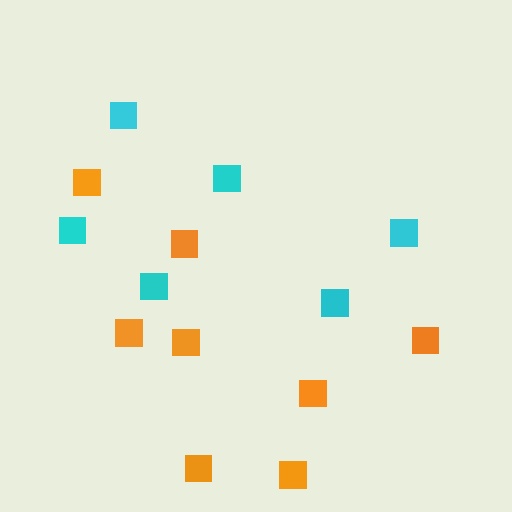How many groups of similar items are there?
There are 2 groups: one group of orange squares (8) and one group of cyan squares (6).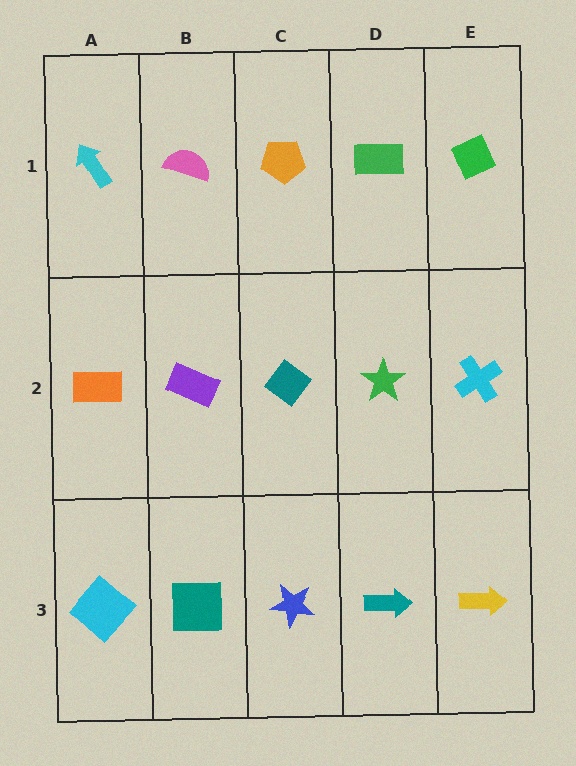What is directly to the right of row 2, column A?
A purple rectangle.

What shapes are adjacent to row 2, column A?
A cyan arrow (row 1, column A), a cyan diamond (row 3, column A), a purple rectangle (row 2, column B).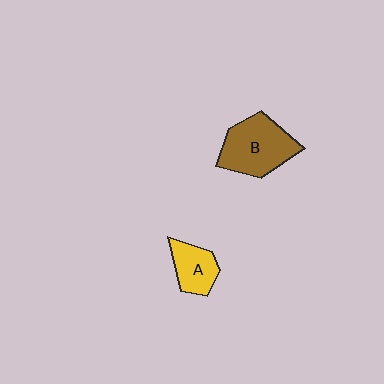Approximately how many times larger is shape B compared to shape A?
Approximately 1.8 times.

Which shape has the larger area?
Shape B (brown).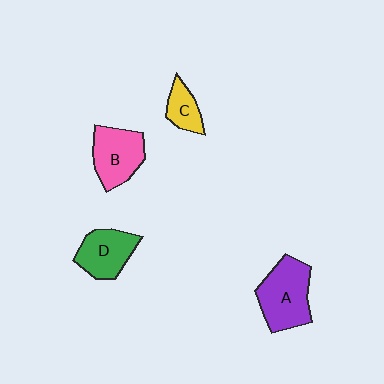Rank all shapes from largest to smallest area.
From largest to smallest: A (purple), B (pink), D (green), C (yellow).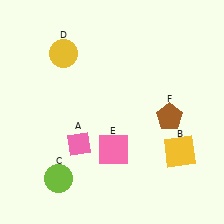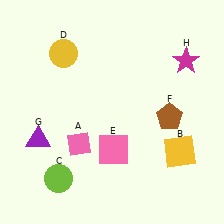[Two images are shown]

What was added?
A purple triangle (G), a magenta star (H) were added in Image 2.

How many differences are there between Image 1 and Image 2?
There are 2 differences between the two images.